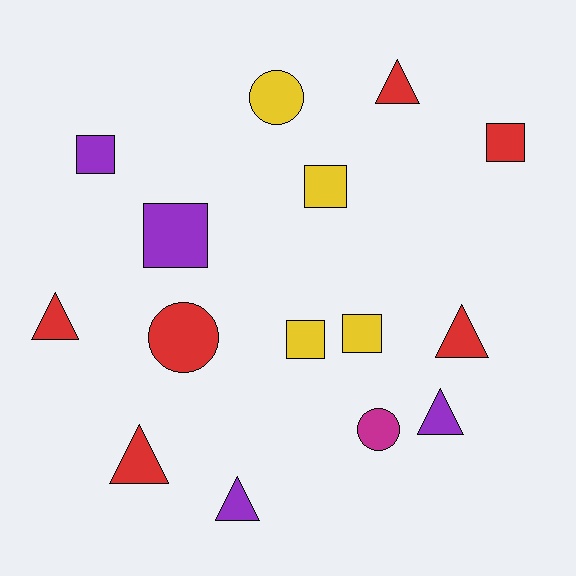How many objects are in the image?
There are 15 objects.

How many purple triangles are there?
There are 2 purple triangles.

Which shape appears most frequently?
Square, with 6 objects.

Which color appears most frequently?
Red, with 6 objects.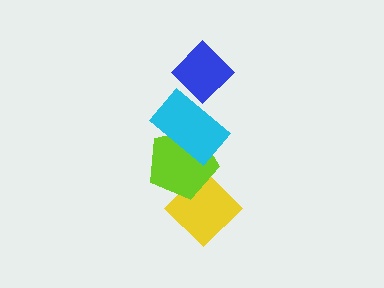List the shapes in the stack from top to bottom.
From top to bottom: the blue diamond, the cyan rectangle, the lime pentagon, the yellow diamond.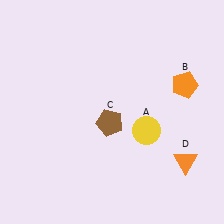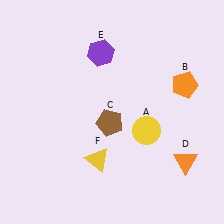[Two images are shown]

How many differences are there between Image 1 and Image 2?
There are 2 differences between the two images.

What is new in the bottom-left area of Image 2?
A yellow triangle (F) was added in the bottom-left area of Image 2.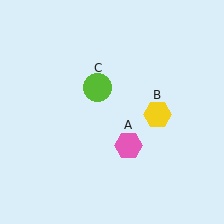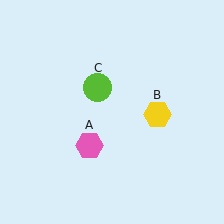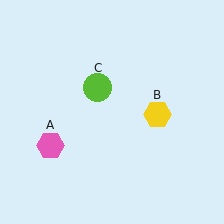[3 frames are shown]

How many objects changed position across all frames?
1 object changed position: pink hexagon (object A).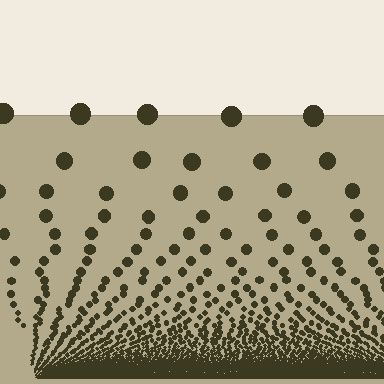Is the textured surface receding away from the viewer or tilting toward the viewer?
The surface appears to tilt toward the viewer. Texture elements get larger and sparser toward the top.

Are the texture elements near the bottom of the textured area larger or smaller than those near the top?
Smaller. The gradient is inverted — elements near the bottom are smaller and denser.